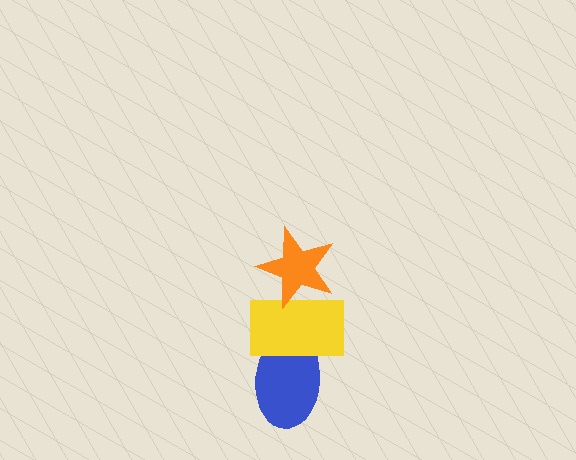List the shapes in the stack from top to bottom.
From top to bottom: the orange star, the yellow rectangle, the blue ellipse.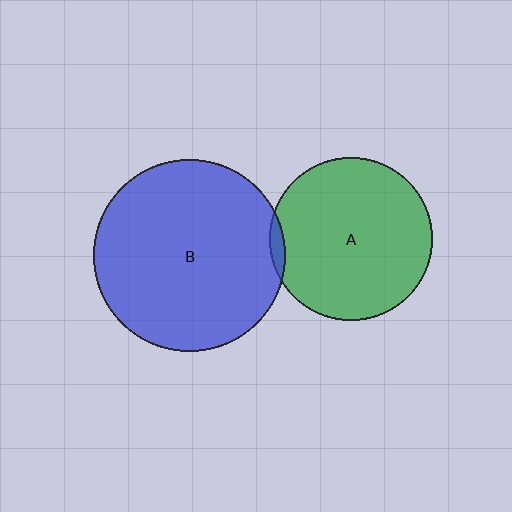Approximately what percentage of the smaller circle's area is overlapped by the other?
Approximately 5%.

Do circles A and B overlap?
Yes.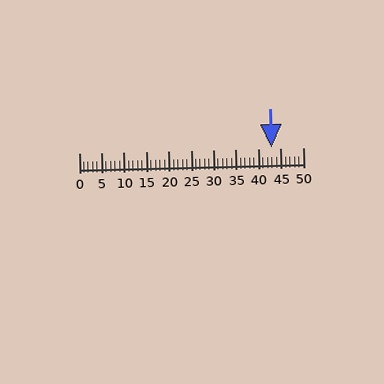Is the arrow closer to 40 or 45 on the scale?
The arrow is closer to 45.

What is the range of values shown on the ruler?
The ruler shows values from 0 to 50.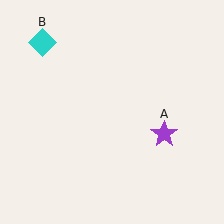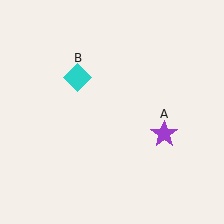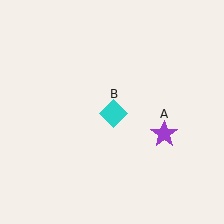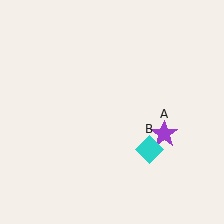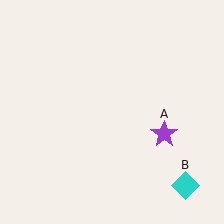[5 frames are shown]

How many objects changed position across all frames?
1 object changed position: cyan diamond (object B).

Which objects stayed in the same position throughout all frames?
Purple star (object A) remained stationary.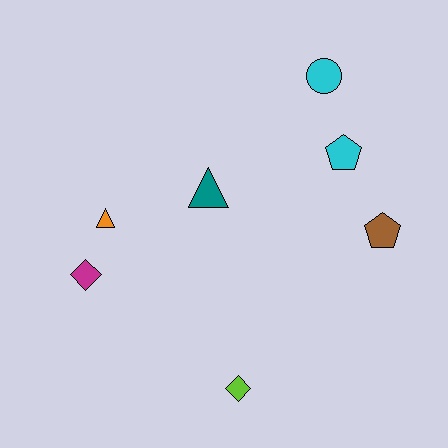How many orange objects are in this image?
There is 1 orange object.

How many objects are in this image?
There are 7 objects.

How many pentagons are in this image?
There are 2 pentagons.